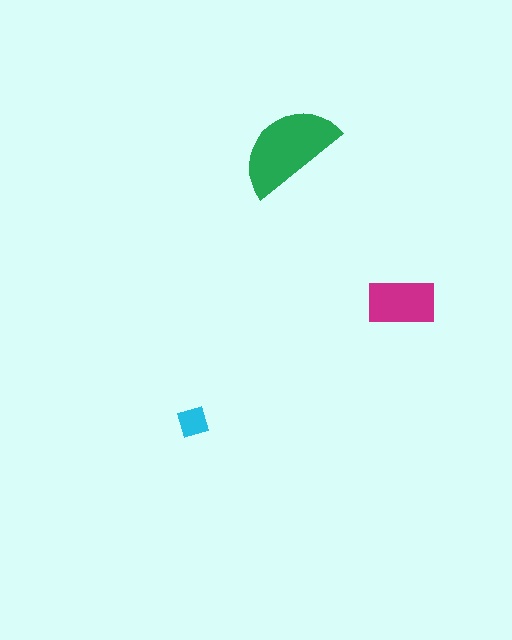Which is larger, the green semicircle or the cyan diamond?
The green semicircle.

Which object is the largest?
The green semicircle.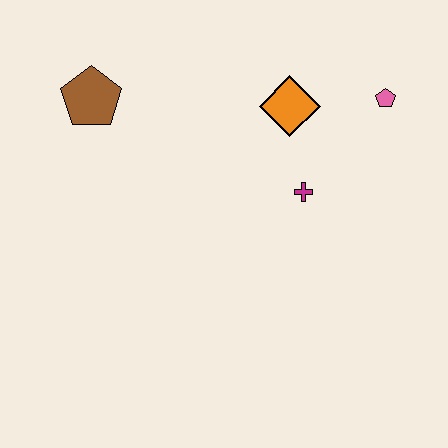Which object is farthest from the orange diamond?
The brown pentagon is farthest from the orange diamond.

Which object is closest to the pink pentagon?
The orange diamond is closest to the pink pentagon.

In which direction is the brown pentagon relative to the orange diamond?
The brown pentagon is to the left of the orange diamond.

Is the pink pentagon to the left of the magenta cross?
No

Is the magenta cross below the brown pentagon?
Yes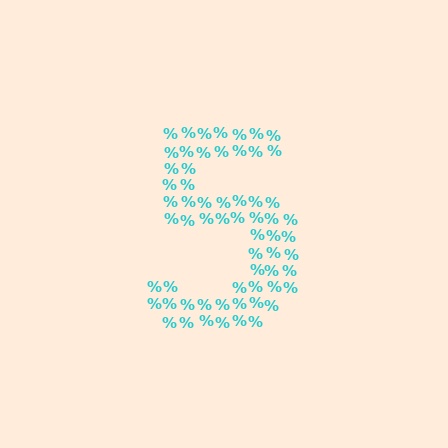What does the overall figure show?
The overall figure shows the digit 5.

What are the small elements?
The small elements are percent signs.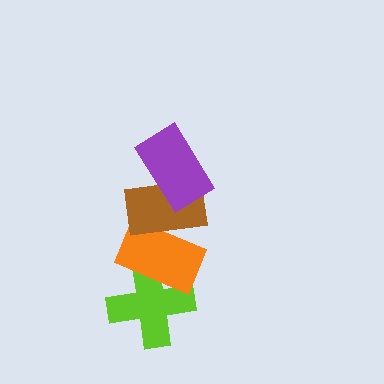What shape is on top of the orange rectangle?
The brown rectangle is on top of the orange rectangle.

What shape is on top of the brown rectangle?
The purple rectangle is on top of the brown rectangle.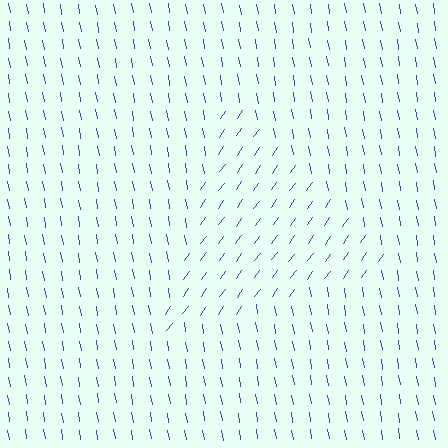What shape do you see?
I see a triangle.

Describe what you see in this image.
The image is filled with small blue line segments. A triangle region in the image has lines oriented differently from the surrounding lines, creating a visible texture boundary.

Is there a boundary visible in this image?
Yes, there is a texture boundary formed by a change in line orientation.